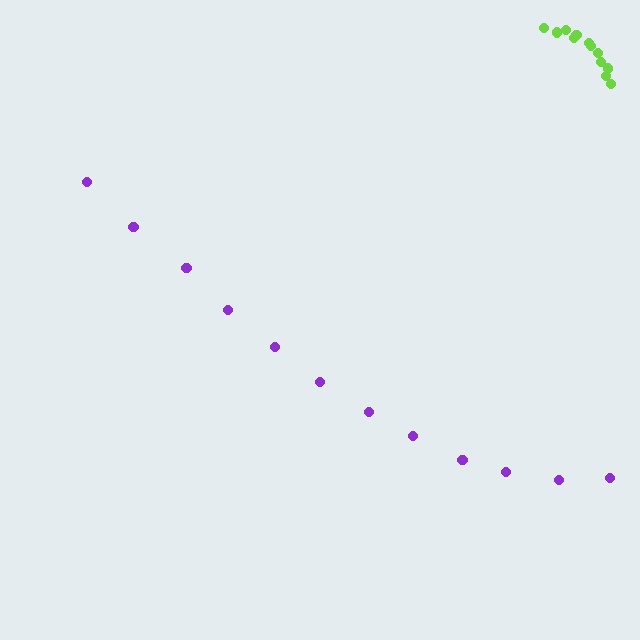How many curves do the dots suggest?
There are 2 distinct paths.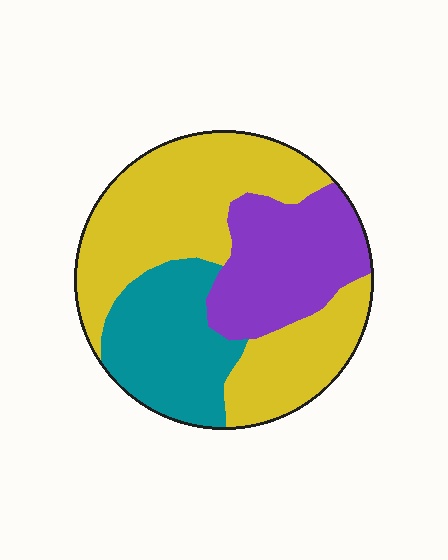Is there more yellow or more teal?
Yellow.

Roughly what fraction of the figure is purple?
Purple covers 25% of the figure.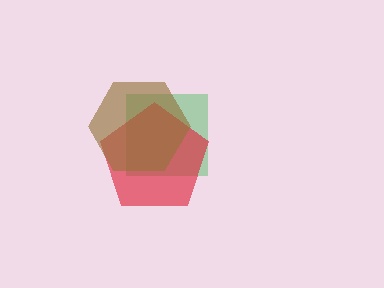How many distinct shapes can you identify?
There are 3 distinct shapes: a green square, a red pentagon, a brown hexagon.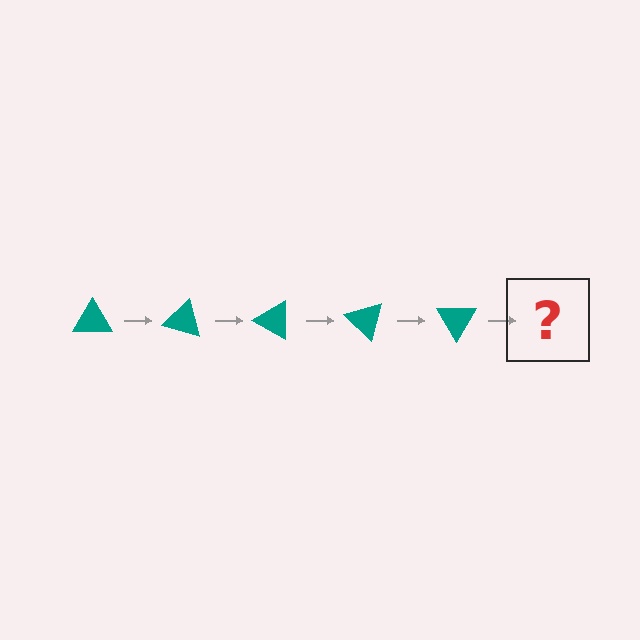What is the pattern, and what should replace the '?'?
The pattern is that the triangle rotates 15 degrees each step. The '?' should be a teal triangle rotated 75 degrees.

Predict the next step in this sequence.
The next step is a teal triangle rotated 75 degrees.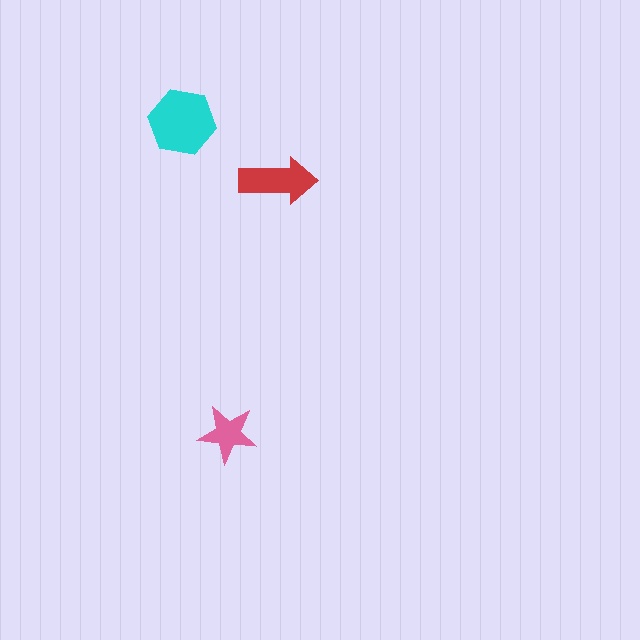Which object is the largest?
The cyan hexagon.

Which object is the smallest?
The pink star.